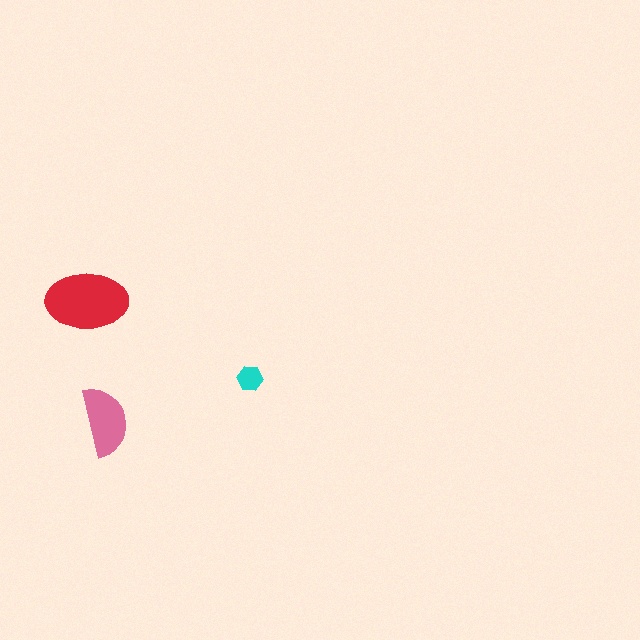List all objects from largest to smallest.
The red ellipse, the pink semicircle, the cyan hexagon.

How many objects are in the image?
There are 3 objects in the image.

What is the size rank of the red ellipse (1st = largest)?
1st.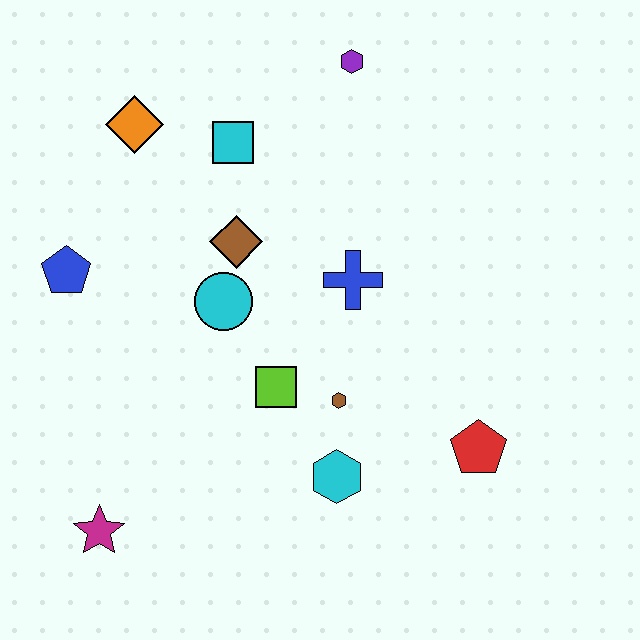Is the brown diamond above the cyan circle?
Yes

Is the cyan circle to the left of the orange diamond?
No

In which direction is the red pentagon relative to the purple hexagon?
The red pentagon is below the purple hexagon.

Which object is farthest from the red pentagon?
The orange diamond is farthest from the red pentagon.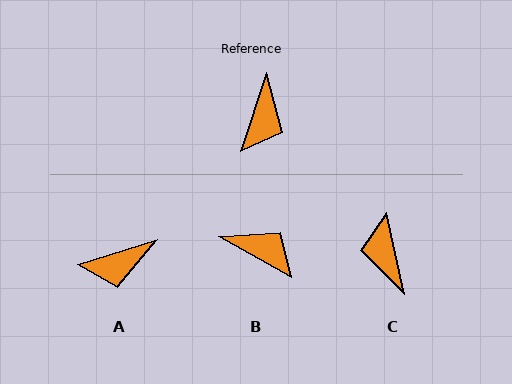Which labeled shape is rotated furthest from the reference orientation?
C, about 150 degrees away.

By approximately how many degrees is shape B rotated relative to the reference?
Approximately 78 degrees counter-clockwise.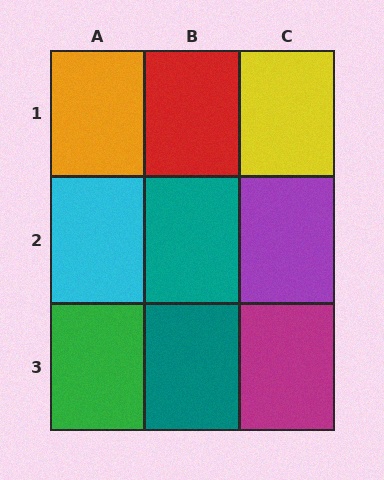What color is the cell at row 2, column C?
Purple.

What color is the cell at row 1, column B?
Red.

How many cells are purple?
1 cell is purple.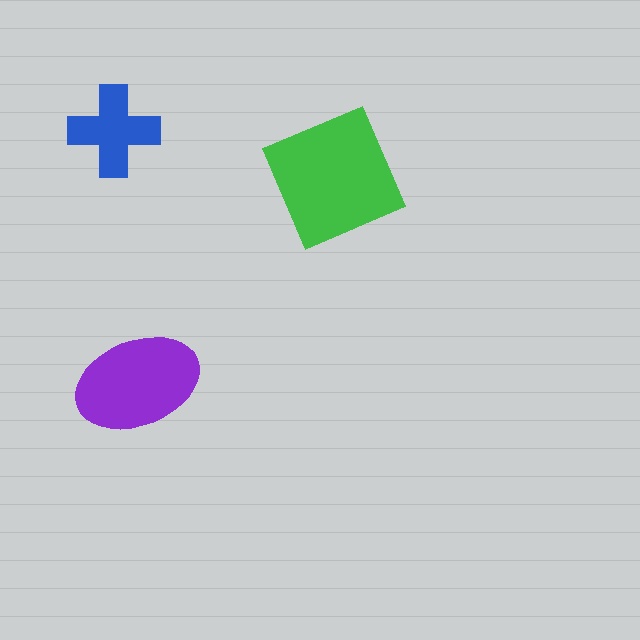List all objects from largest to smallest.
The green square, the purple ellipse, the blue cross.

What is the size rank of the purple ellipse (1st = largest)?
2nd.